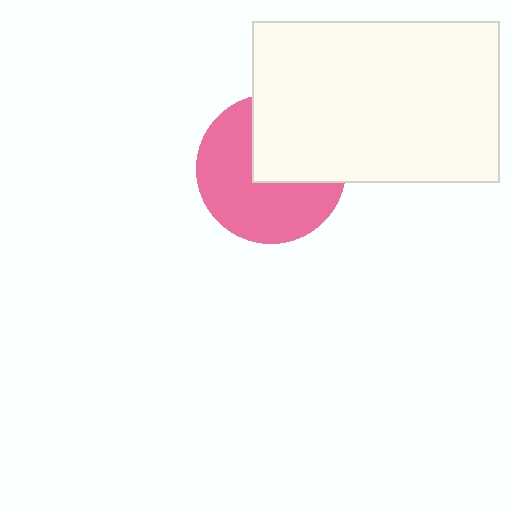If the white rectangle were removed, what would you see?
You would see the complete pink circle.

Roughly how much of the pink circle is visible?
About half of it is visible (roughly 59%).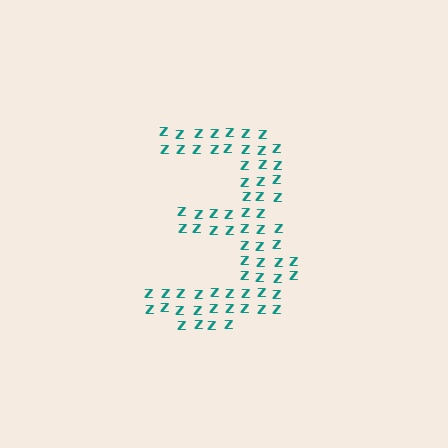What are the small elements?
The small elements are letter Z's.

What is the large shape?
The large shape is the digit 3.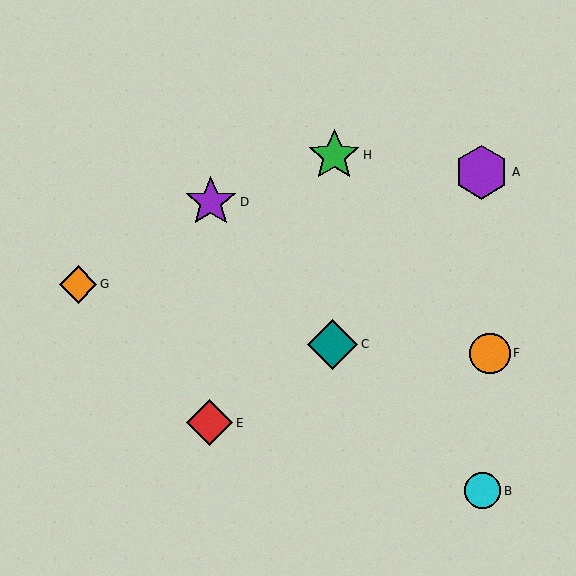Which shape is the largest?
The purple hexagon (labeled A) is the largest.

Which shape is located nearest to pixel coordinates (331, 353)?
The teal diamond (labeled C) at (332, 344) is nearest to that location.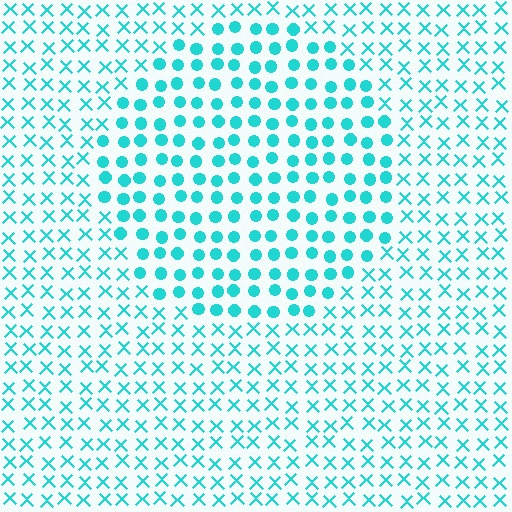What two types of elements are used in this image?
The image uses circles inside the circle region and X marks outside it.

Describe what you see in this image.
The image is filled with small cyan elements arranged in a uniform grid. A circle-shaped region contains circles, while the surrounding area contains X marks. The boundary is defined purely by the change in element shape.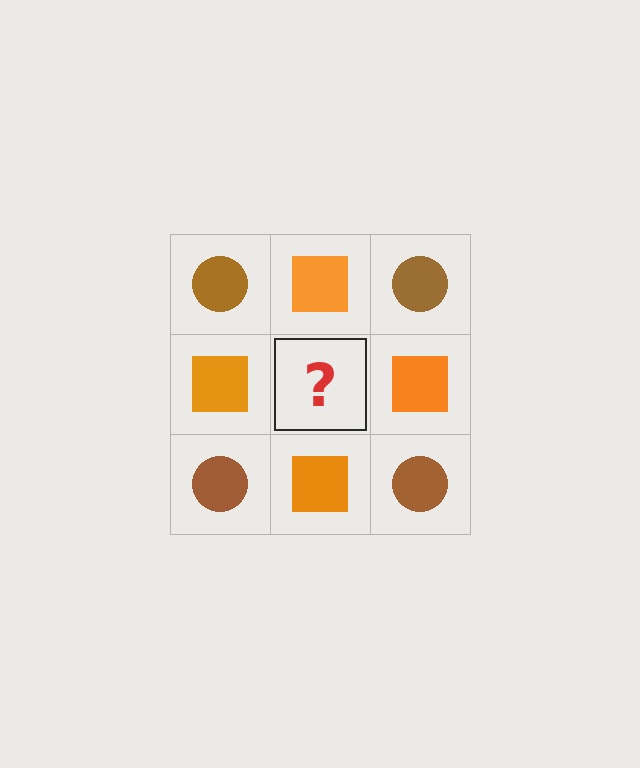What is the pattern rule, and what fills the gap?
The rule is that it alternates brown circle and orange square in a checkerboard pattern. The gap should be filled with a brown circle.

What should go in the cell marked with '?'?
The missing cell should contain a brown circle.